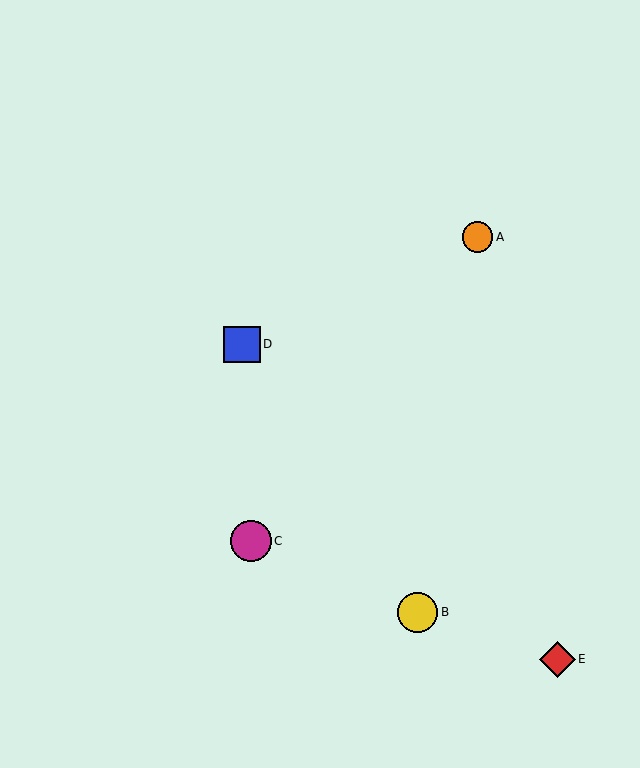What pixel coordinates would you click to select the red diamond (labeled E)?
Click at (557, 659) to select the red diamond E.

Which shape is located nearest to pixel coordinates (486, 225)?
The orange circle (labeled A) at (478, 237) is nearest to that location.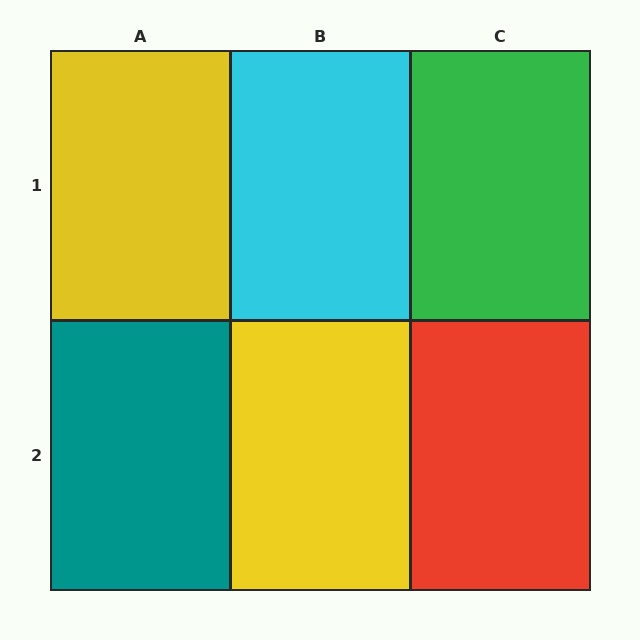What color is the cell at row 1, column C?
Green.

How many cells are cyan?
1 cell is cyan.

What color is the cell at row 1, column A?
Yellow.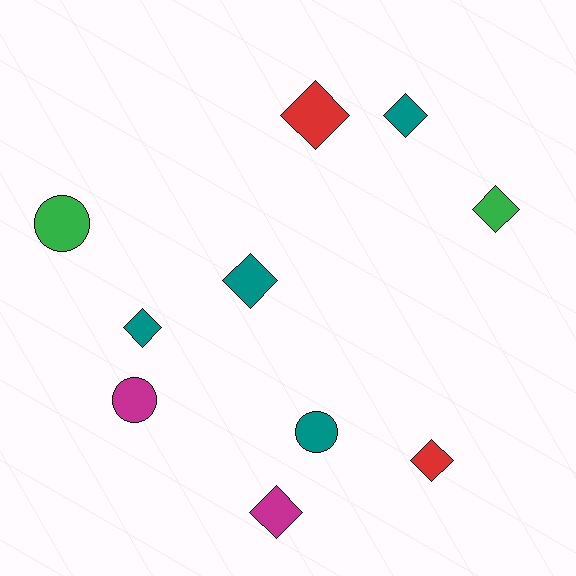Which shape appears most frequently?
Diamond, with 7 objects.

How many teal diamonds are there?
There are 3 teal diamonds.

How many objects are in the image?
There are 10 objects.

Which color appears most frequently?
Teal, with 4 objects.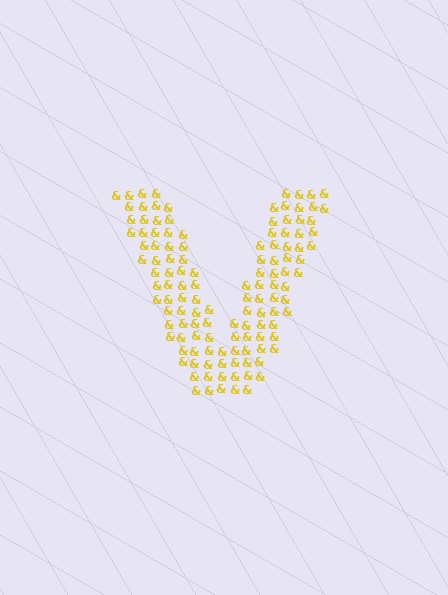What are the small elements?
The small elements are ampersands.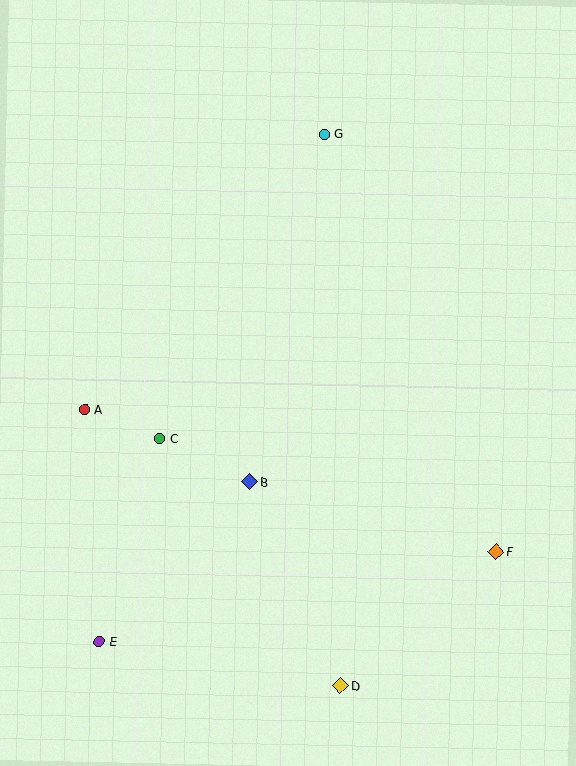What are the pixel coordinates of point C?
Point C is at (160, 439).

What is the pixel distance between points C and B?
The distance between C and B is 100 pixels.